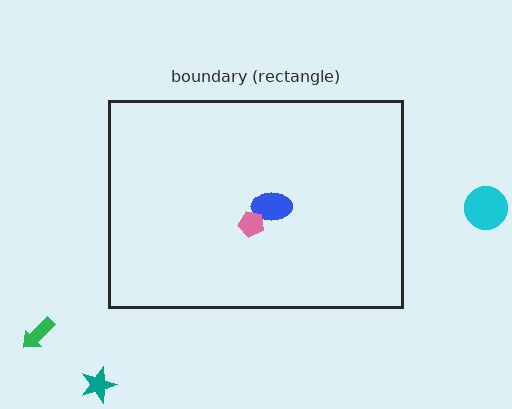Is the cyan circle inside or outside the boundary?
Outside.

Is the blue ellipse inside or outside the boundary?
Inside.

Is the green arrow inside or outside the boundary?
Outside.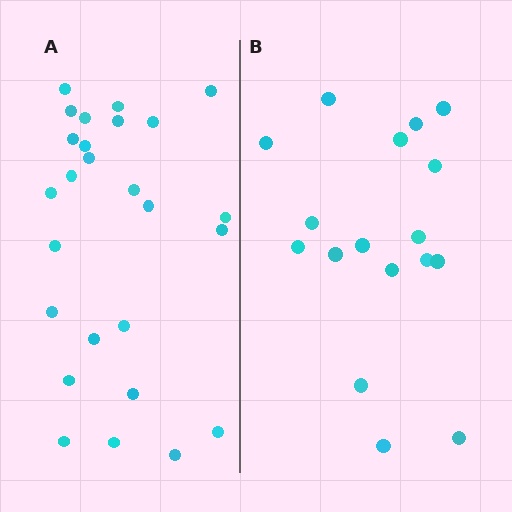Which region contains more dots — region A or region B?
Region A (the left region) has more dots.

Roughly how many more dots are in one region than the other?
Region A has roughly 8 or so more dots than region B.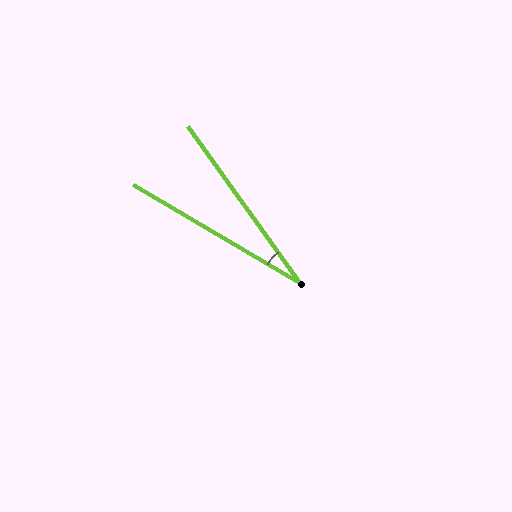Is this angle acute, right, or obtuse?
It is acute.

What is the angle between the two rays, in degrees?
Approximately 24 degrees.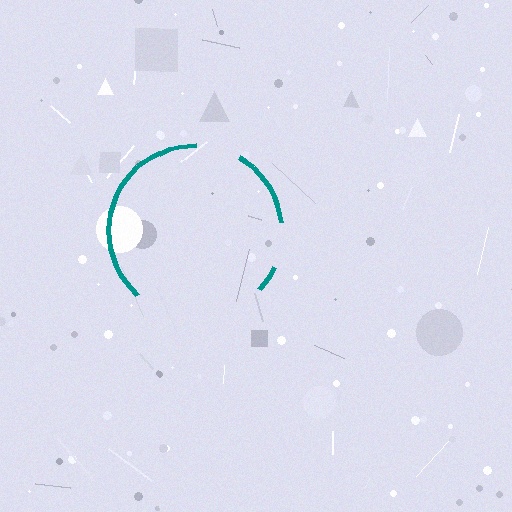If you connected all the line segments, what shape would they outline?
They would outline a circle.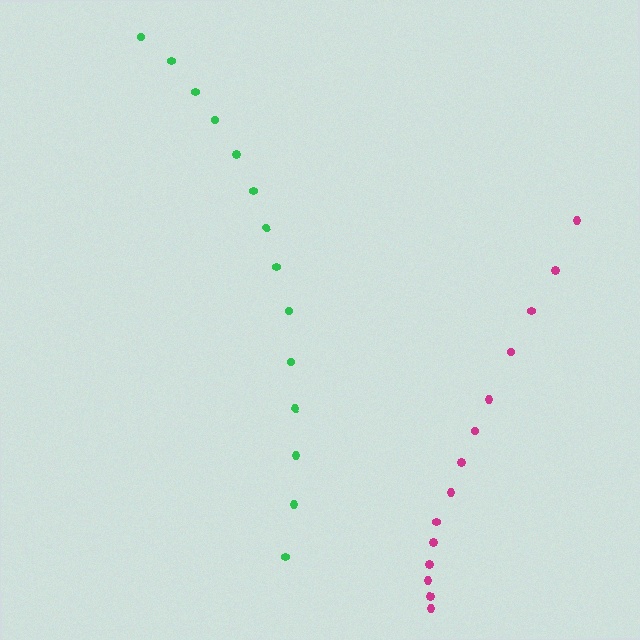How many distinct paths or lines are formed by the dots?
There are 2 distinct paths.